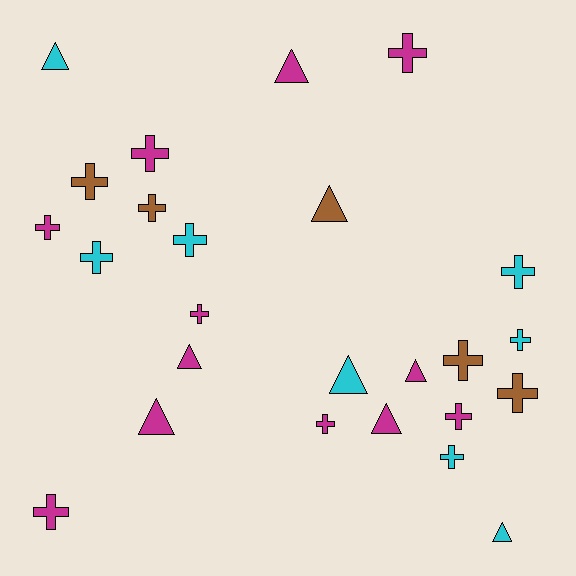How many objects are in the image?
There are 25 objects.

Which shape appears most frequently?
Cross, with 16 objects.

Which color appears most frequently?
Magenta, with 12 objects.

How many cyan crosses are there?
There are 5 cyan crosses.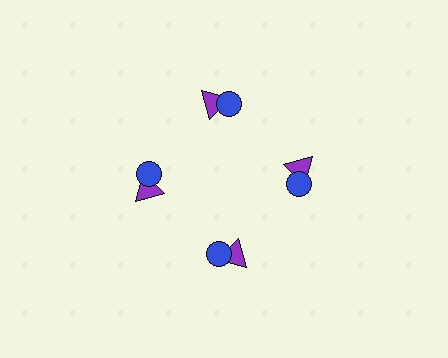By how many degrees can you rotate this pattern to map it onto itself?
The pattern maps onto itself every 90 degrees of rotation.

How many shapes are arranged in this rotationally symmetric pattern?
There are 8 shapes, arranged in 4 groups of 2.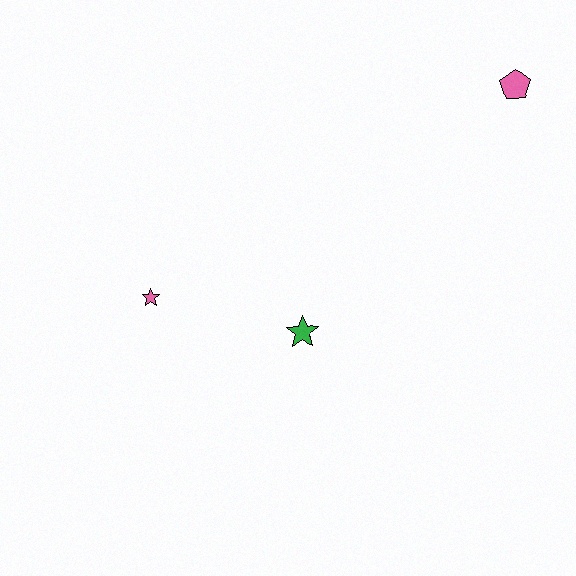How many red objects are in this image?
There are no red objects.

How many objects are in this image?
There are 3 objects.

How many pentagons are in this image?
There is 1 pentagon.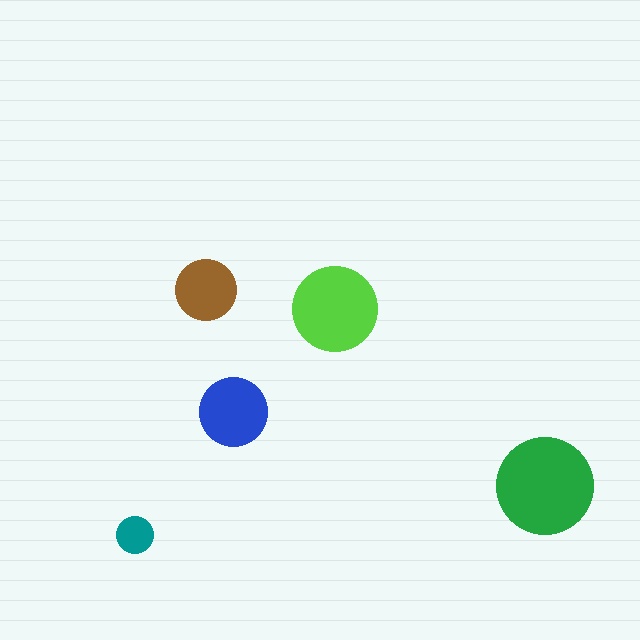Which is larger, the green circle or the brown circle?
The green one.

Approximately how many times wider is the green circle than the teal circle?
About 2.5 times wider.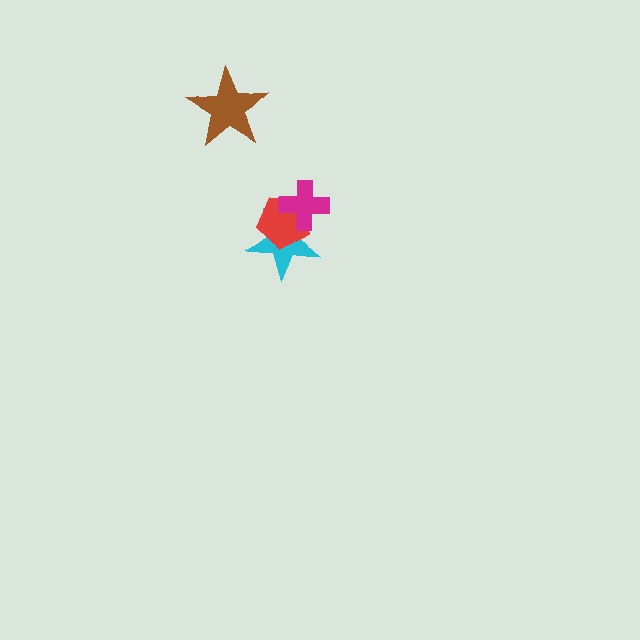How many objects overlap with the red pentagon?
2 objects overlap with the red pentagon.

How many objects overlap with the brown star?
0 objects overlap with the brown star.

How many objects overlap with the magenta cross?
2 objects overlap with the magenta cross.